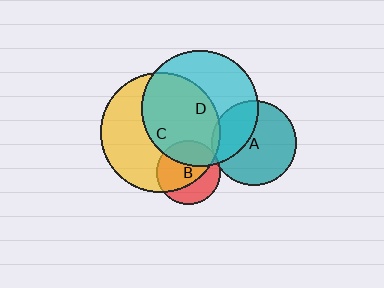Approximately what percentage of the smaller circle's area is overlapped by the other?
Approximately 70%.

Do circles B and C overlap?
Yes.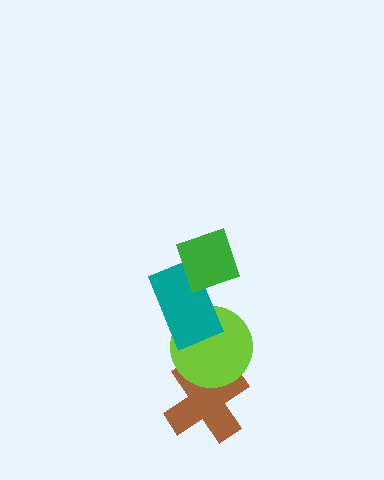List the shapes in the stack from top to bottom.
From top to bottom: the green diamond, the teal rectangle, the lime circle, the brown cross.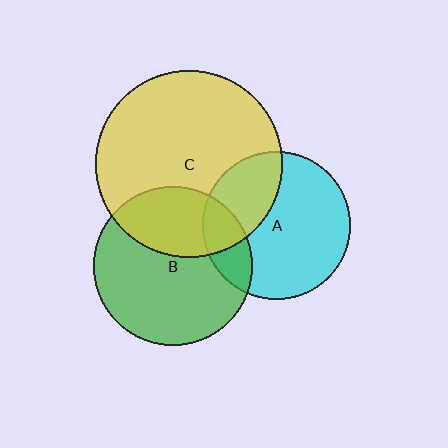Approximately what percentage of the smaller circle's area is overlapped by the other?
Approximately 30%.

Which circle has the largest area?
Circle C (yellow).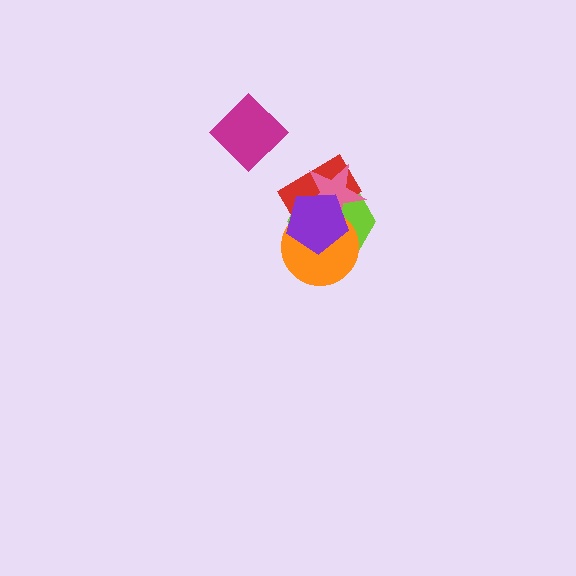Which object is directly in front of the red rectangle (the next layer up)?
The pink star is directly in front of the red rectangle.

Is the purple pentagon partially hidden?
No, no other shape covers it.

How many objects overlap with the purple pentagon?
4 objects overlap with the purple pentagon.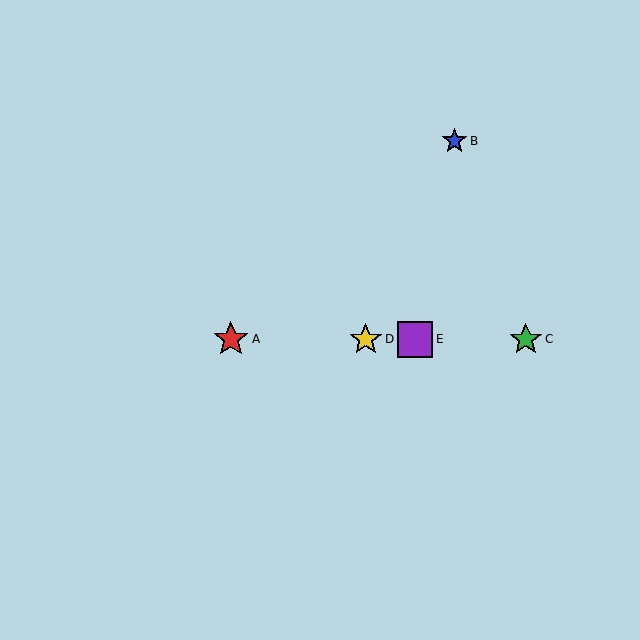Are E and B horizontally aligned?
No, E is at y≈339 and B is at y≈141.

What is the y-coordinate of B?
Object B is at y≈141.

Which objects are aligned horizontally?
Objects A, C, D, E are aligned horizontally.